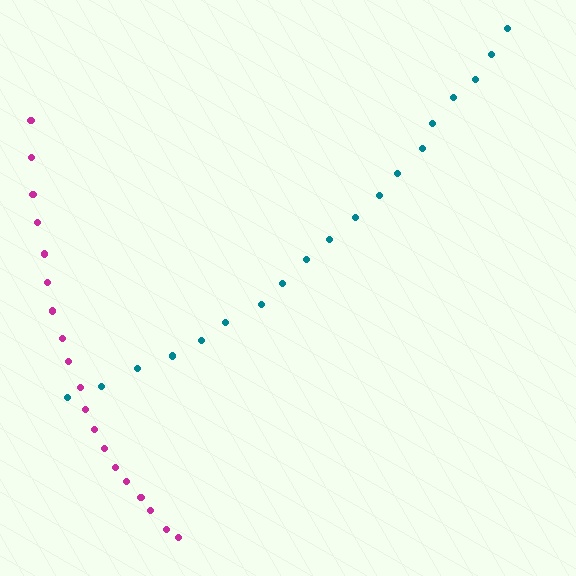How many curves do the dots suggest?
There are 2 distinct paths.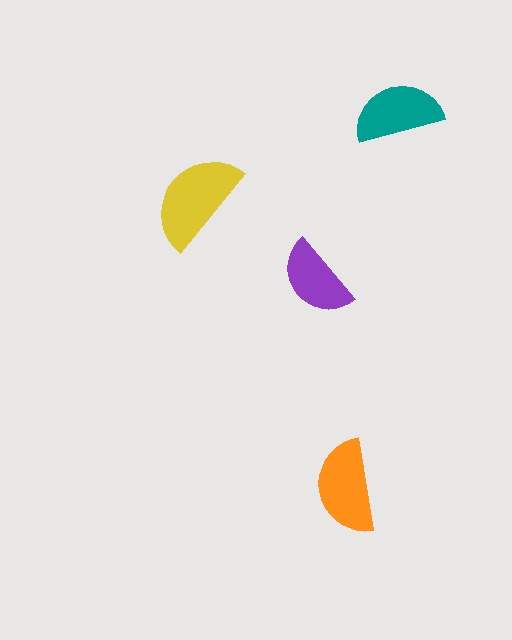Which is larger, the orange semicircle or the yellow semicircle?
The yellow one.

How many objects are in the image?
There are 4 objects in the image.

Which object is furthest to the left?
The yellow semicircle is leftmost.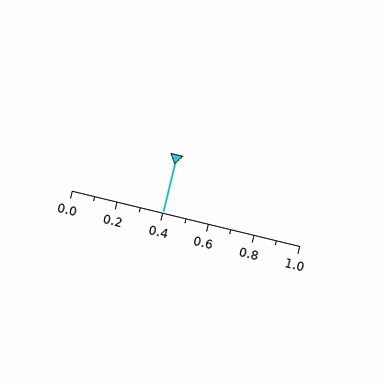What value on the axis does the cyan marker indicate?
The marker indicates approximately 0.4.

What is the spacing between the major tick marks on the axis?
The major ticks are spaced 0.2 apart.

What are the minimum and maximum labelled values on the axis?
The axis runs from 0.0 to 1.0.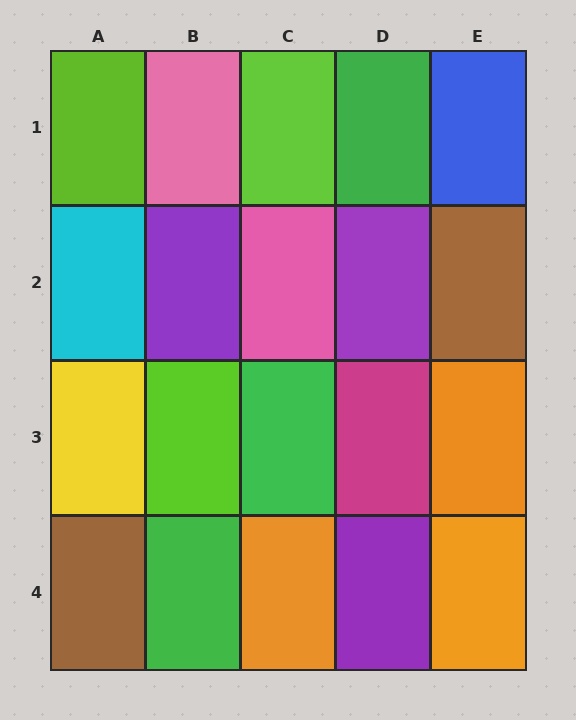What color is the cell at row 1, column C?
Lime.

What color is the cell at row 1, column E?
Blue.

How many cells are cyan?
1 cell is cyan.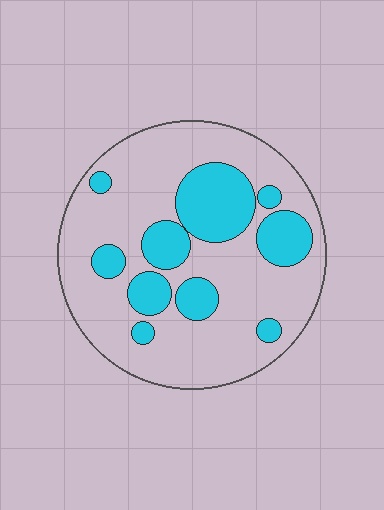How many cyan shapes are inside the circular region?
10.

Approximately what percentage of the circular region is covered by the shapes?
Approximately 25%.